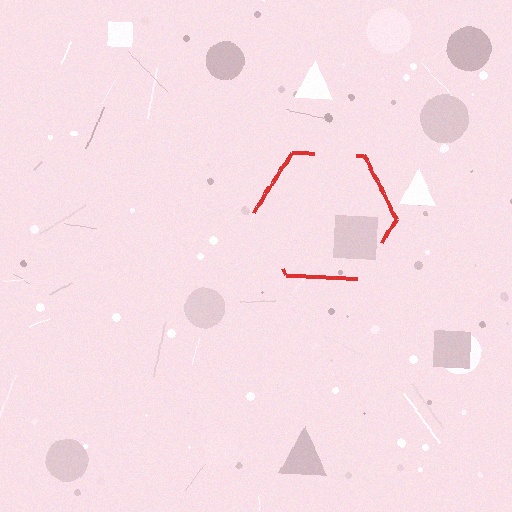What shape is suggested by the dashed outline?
The dashed outline suggests a hexagon.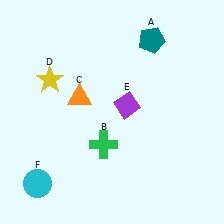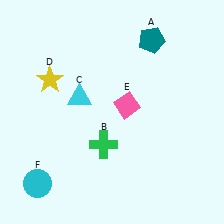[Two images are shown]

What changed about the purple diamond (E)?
In Image 1, E is purple. In Image 2, it changed to pink.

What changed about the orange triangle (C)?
In Image 1, C is orange. In Image 2, it changed to cyan.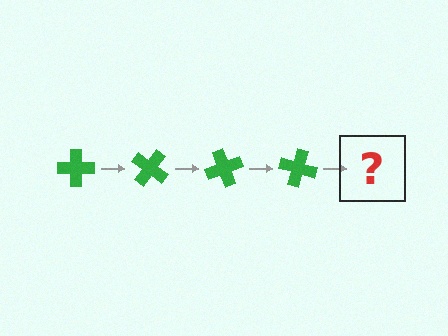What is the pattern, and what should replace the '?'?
The pattern is that the cross rotates 35 degrees each step. The '?' should be a green cross rotated 140 degrees.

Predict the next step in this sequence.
The next step is a green cross rotated 140 degrees.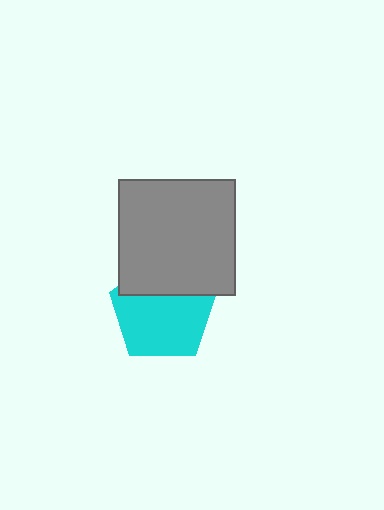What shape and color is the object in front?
The object in front is a gray square.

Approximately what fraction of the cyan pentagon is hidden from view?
Roughly 31% of the cyan pentagon is hidden behind the gray square.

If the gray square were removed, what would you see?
You would see the complete cyan pentagon.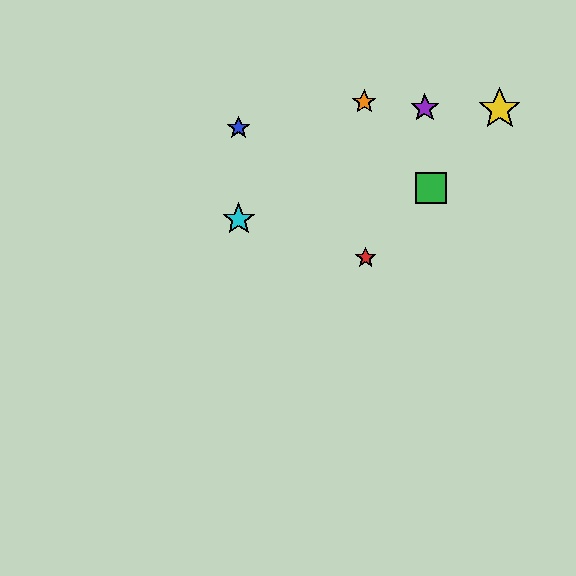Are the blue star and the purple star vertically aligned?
No, the blue star is at x≈239 and the purple star is at x≈425.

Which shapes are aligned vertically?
The blue star, the cyan star are aligned vertically.